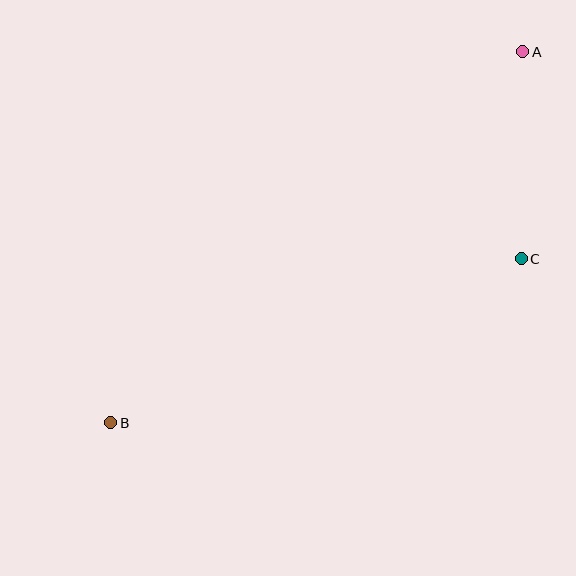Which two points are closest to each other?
Points A and C are closest to each other.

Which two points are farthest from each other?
Points A and B are farthest from each other.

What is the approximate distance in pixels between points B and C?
The distance between B and C is approximately 442 pixels.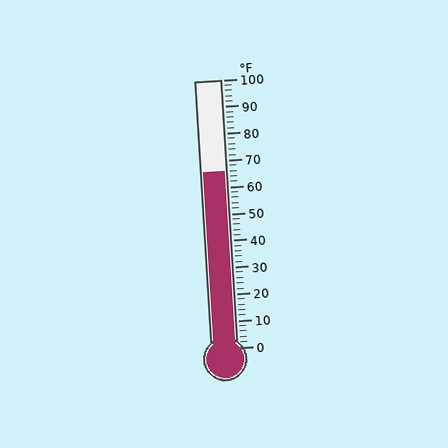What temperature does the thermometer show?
The thermometer shows approximately 66°F.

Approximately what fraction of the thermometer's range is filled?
The thermometer is filled to approximately 65% of its range.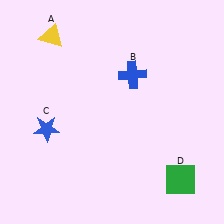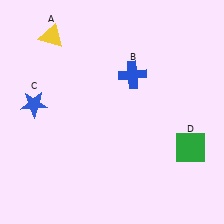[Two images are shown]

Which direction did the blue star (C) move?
The blue star (C) moved up.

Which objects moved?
The objects that moved are: the blue star (C), the green square (D).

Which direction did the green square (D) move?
The green square (D) moved up.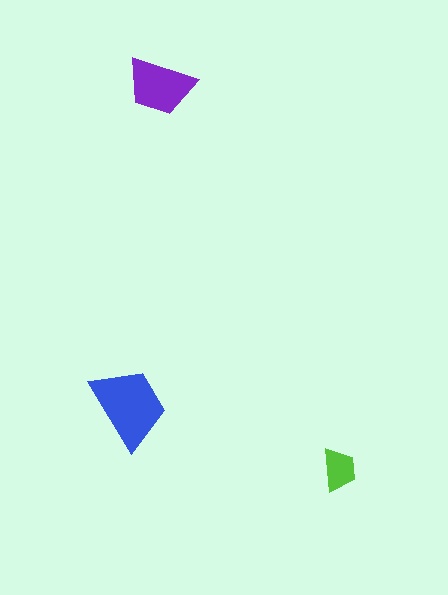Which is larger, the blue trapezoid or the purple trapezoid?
The blue one.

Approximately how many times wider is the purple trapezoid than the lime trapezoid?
About 1.5 times wider.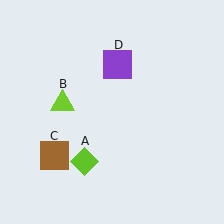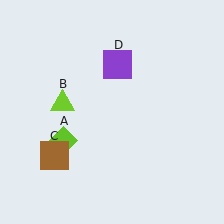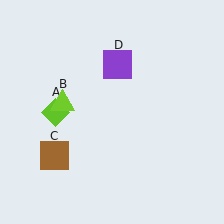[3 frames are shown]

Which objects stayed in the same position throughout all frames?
Lime triangle (object B) and brown square (object C) and purple square (object D) remained stationary.